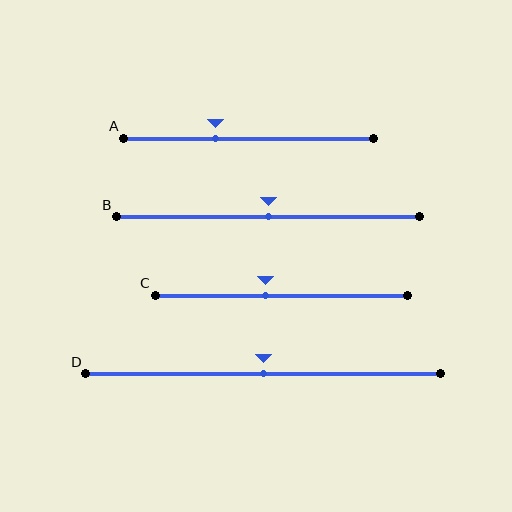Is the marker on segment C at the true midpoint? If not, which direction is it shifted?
No, the marker on segment C is shifted to the left by about 6% of the segment length.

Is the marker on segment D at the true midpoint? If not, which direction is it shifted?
Yes, the marker on segment D is at the true midpoint.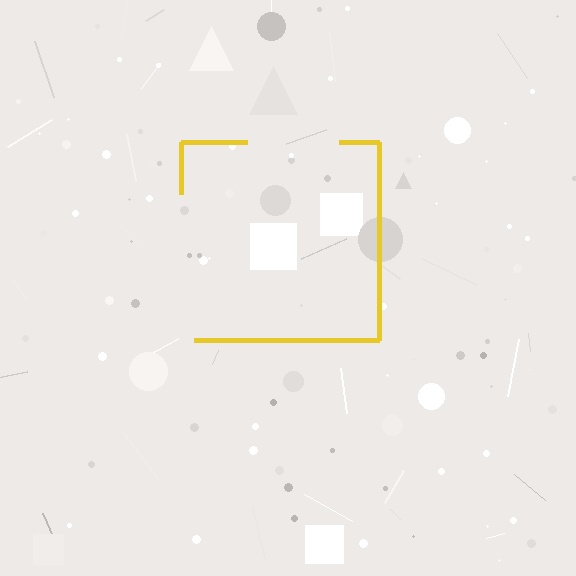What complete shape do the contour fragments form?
The contour fragments form a square.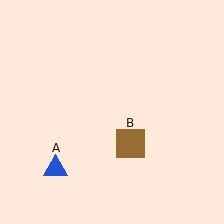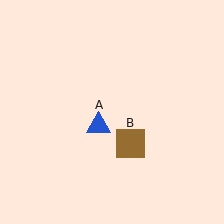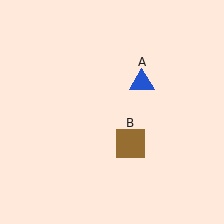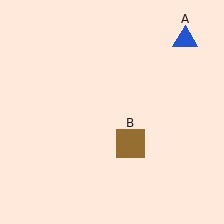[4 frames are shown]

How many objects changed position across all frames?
1 object changed position: blue triangle (object A).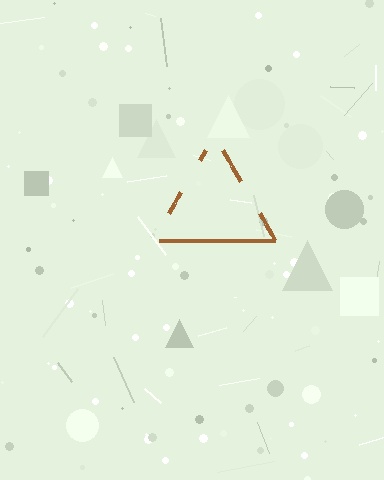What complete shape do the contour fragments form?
The contour fragments form a triangle.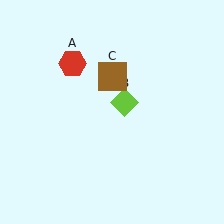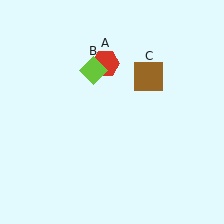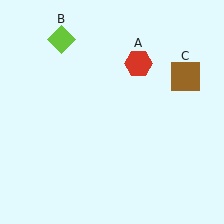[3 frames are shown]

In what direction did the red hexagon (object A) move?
The red hexagon (object A) moved right.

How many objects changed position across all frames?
3 objects changed position: red hexagon (object A), lime diamond (object B), brown square (object C).